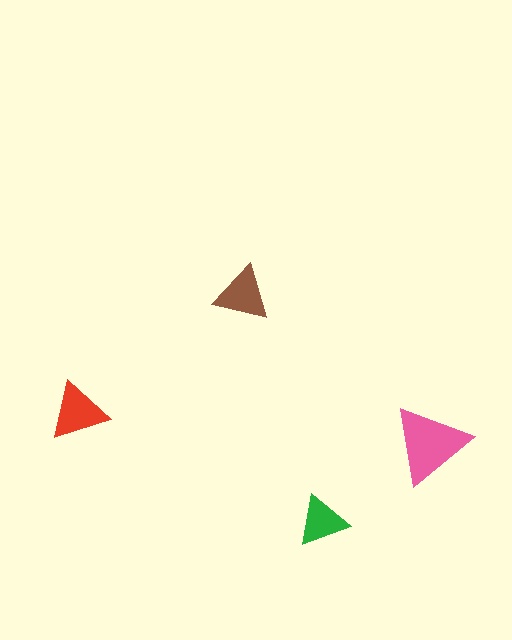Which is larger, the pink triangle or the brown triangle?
The pink one.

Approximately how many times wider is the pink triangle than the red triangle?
About 1.5 times wider.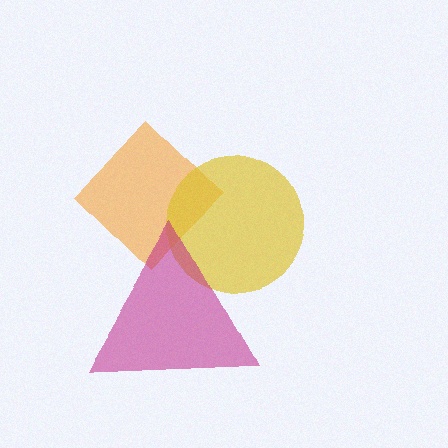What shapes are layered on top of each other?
The layered shapes are: an orange diamond, a yellow circle, a magenta triangle.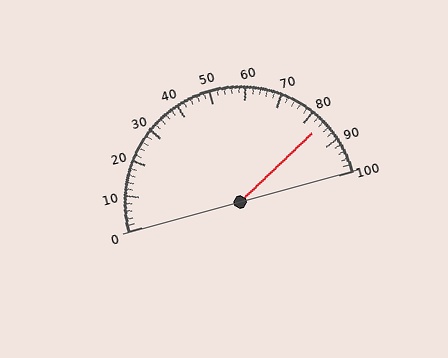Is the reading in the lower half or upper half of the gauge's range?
The reading is in the upper half of the range (0 to 100).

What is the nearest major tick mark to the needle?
The nearest major tick mark is 80.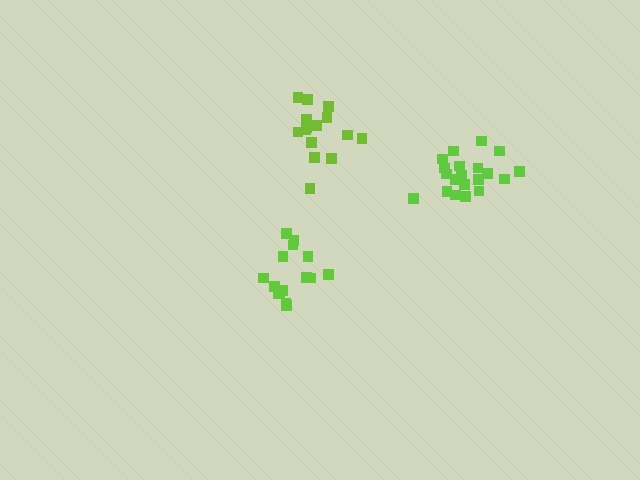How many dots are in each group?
Group 1: 15 dots, Group 2: 20 dots, Group 3: 15 dots (50 total).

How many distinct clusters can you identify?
There are 3 distinct clusters.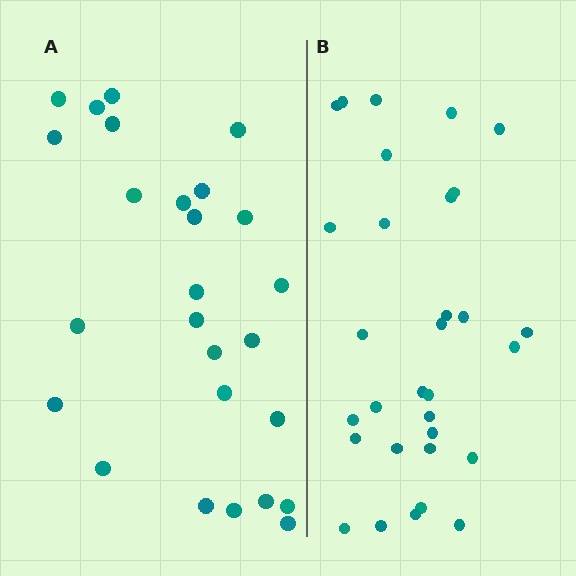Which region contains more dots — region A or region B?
Region B (the right region) has more dots.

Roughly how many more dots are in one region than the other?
Region B has about 5 more dots than region A.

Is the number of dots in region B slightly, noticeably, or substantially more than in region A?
Region B has only slightly more — the two regions are fairly close. The ratio is roughly 1.2 to 1.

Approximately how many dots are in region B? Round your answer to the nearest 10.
About 30 dots. (The exact count is 31, which rounds to 30.)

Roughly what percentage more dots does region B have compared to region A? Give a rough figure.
About 20% more.